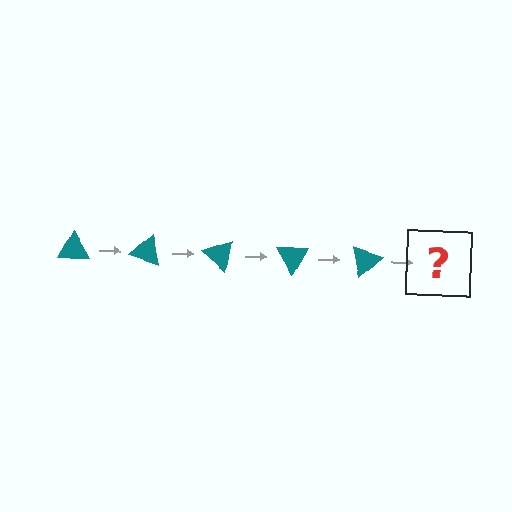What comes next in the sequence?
The next element should be a teal triangle rotated 100 degrees.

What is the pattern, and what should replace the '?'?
The pattern is that the triangle rotates 20 degrees each step. The '?' should be a teal triangle rotated 100 degrees.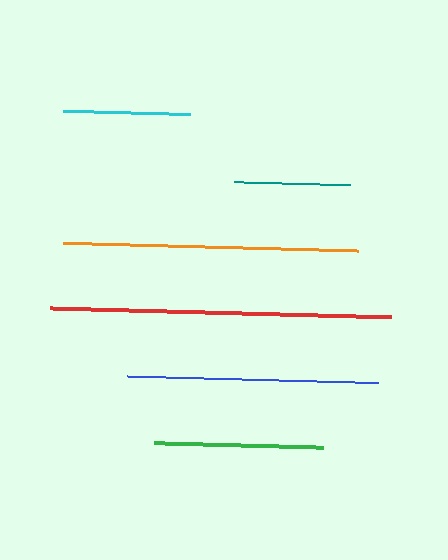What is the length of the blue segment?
The blue segment is approximately 250 pixels long.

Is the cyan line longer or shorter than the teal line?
The cyan line is longer than the teal line.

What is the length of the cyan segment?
The cyan segment is approximately 127 pixels long.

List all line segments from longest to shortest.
From longest to shortest: red, orange, blue, green, cyan, teal.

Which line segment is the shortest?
The teal line is the shortest at approximately 116 pixels.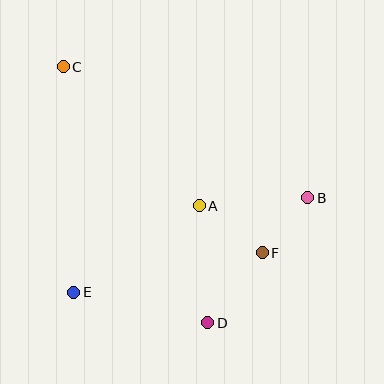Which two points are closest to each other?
Points B and F are closest to each other.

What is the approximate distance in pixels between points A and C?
The distance between A and C is approximately 195 pixels.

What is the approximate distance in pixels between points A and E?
The distance between A and E is approximately 153 pixels.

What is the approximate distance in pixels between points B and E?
The distance between B and E is approximately 252 pixels.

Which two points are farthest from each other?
Points C and D are farthest from each other.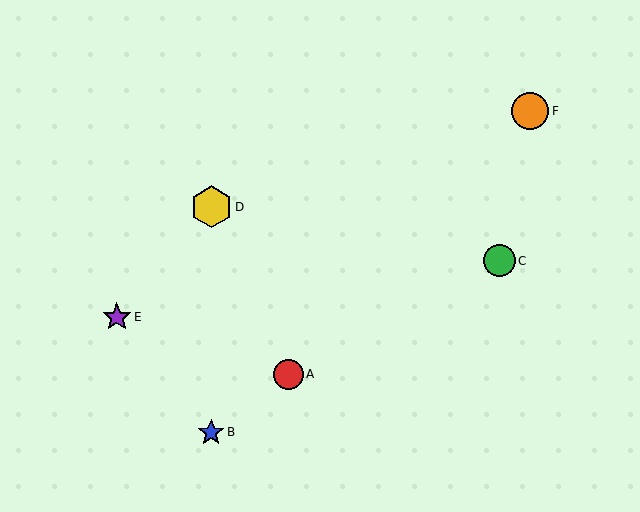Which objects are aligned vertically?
Objects B, D are aligned vertically.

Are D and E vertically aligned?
No, D is at x≈211 and E is at x≈117.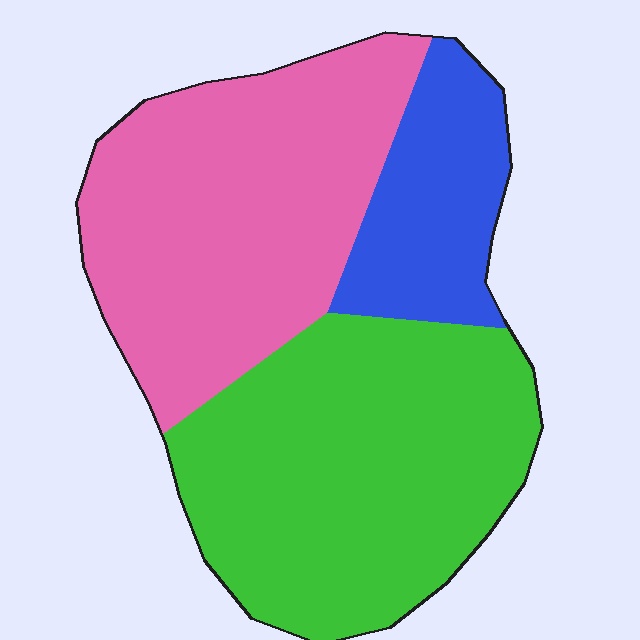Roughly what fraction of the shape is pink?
Pink covers about 40% of the shape.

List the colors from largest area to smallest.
From largest to smallest: green, pink, blue.